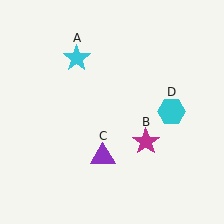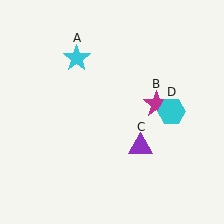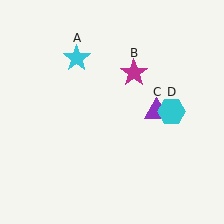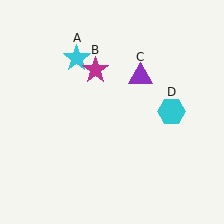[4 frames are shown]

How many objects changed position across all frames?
2 objects changed position: magenta star (object B), purple triangle (object C).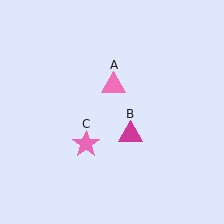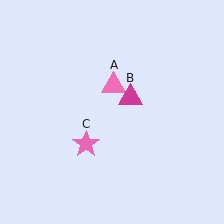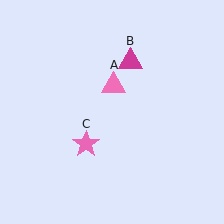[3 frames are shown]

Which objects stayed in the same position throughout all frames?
Pink triangle (object A) and pink star (object C) remained stationary.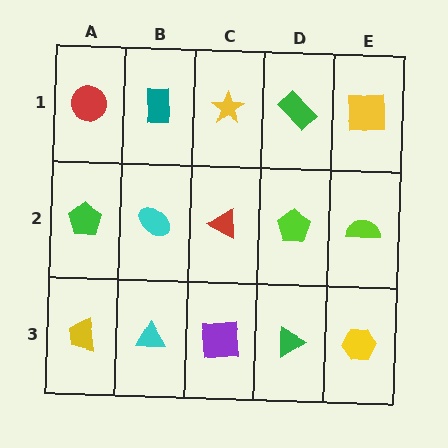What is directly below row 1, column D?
A lime pentagon.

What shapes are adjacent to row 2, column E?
A yellow square (row 1, column E), a yellow hexagon (row 3, column E), a lime pentagon (row 2, column D).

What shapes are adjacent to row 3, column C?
A red triangle (row 2, column C), a cyan triangle (row 3, column B), a green triangle (row 3, column D).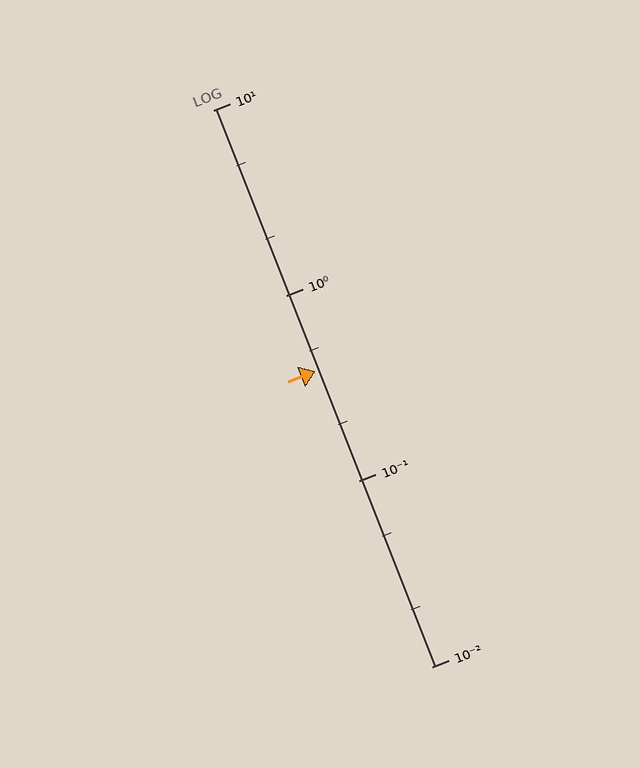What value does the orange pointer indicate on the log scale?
The pointer indicates approximately 0.39.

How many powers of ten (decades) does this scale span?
The scale spans 3 decades, from 0.01 to 10.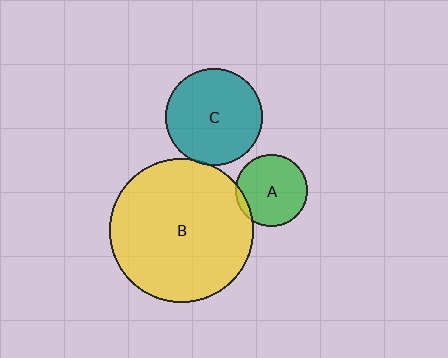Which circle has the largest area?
Circle B (yellow).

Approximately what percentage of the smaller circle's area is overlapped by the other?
Approximately 5%.